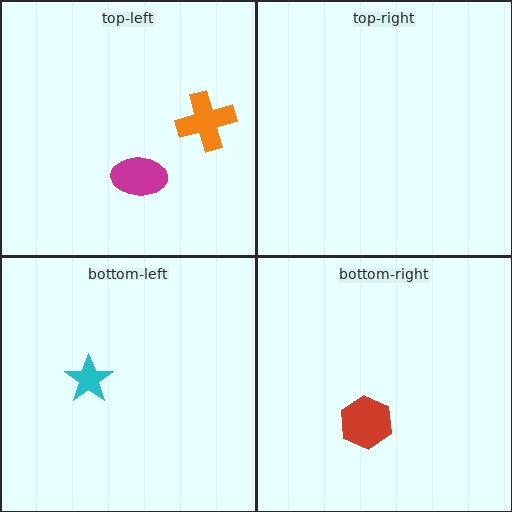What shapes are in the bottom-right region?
The red hexagon.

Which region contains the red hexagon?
The bottom-right region.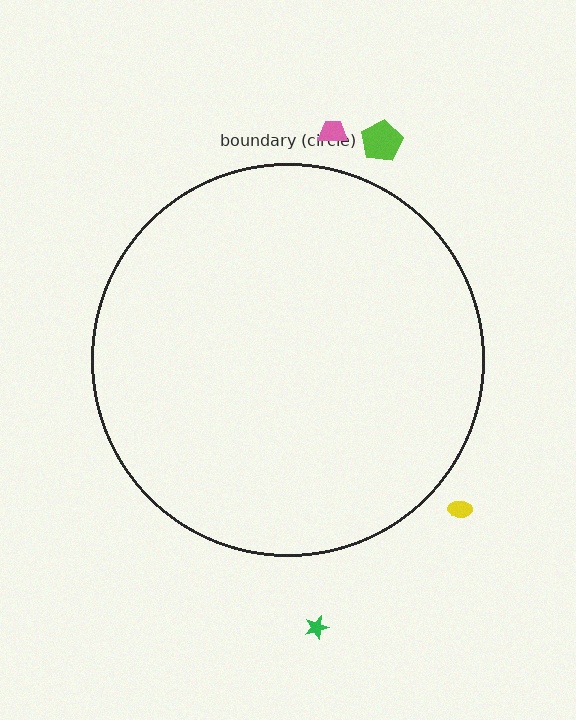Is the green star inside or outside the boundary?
Outside.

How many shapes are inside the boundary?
0 inside, 4 outside.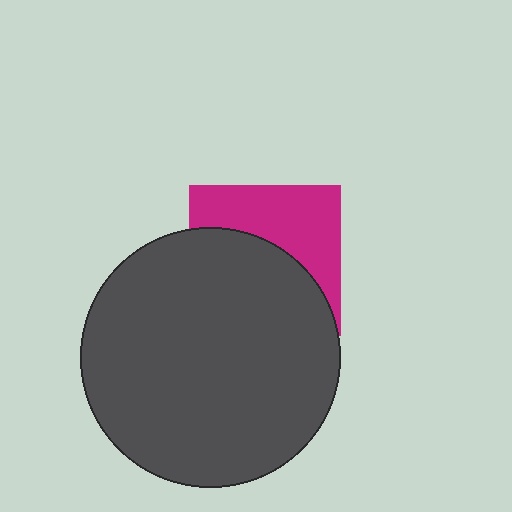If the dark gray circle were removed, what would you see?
You would see the complete magenta square.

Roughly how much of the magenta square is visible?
A small part of it is visible (roughly 44%).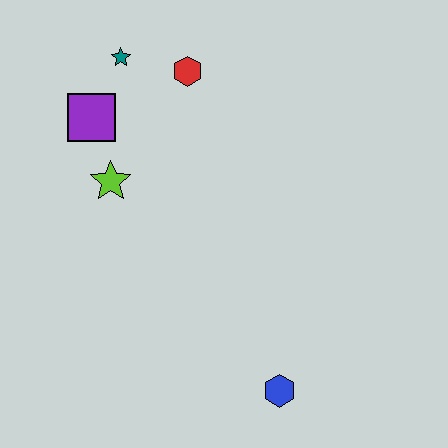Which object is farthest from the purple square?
The blue hexagon is farthest from the purple square.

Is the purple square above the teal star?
No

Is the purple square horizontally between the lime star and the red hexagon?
No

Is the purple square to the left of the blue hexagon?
Yes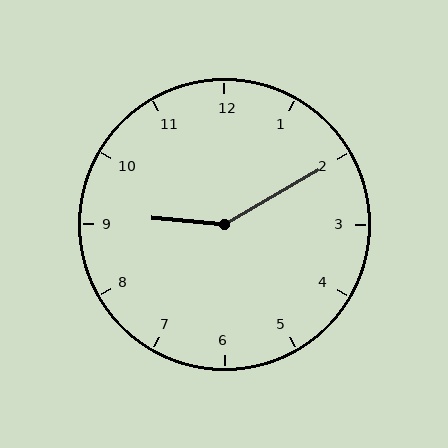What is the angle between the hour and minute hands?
Approximately 145 degrees.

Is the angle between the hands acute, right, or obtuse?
It is obtuse.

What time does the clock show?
9:10.